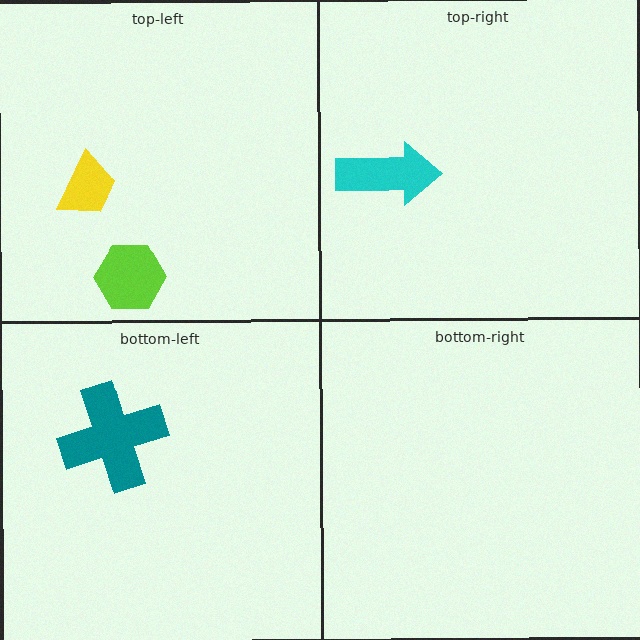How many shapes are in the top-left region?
2.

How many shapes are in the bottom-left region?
1.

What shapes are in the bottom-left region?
The teal cross.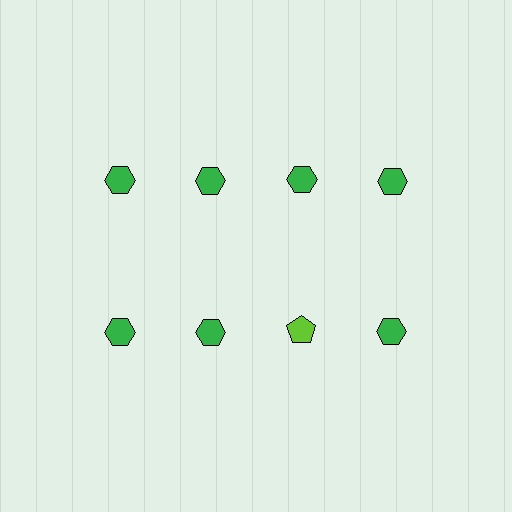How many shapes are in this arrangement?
There are 8 shapes arranged in a grid pattern.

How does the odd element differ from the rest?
It differs in both color (lime instead of green) and shape (pentagon instead of hexagon).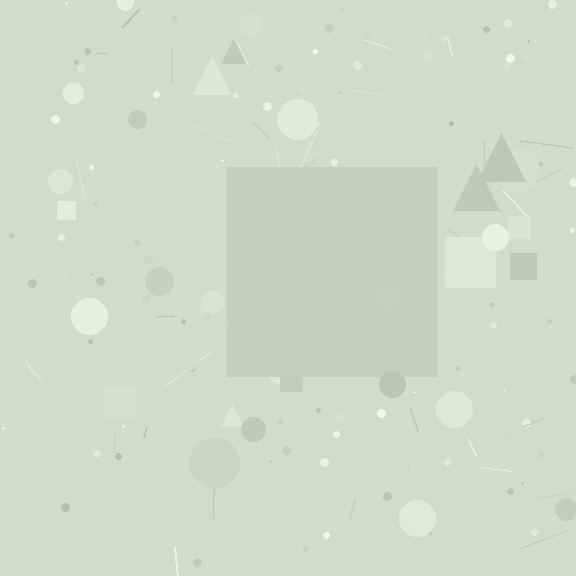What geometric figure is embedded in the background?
A square is embedded in the background.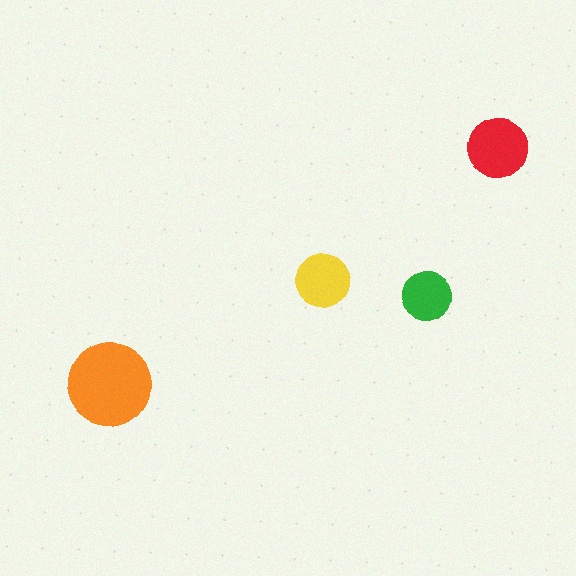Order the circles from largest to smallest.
the orange one, the red one, the yellow one, the green one.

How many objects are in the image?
There are 4 objects in the image.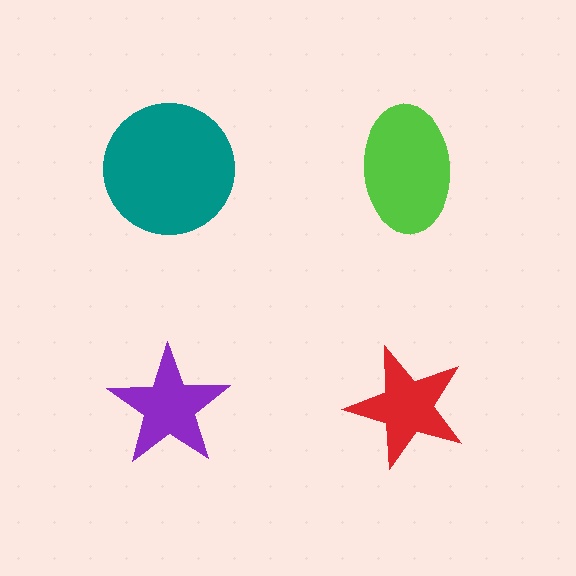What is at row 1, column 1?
A teal circle.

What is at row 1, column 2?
A lime ellipse.